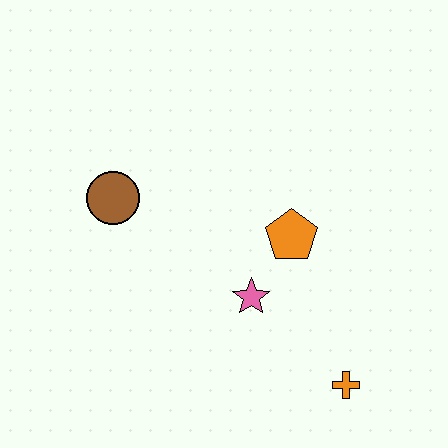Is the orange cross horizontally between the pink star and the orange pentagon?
No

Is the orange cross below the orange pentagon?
Yes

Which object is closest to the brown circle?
The pink star is closest to the brown circle.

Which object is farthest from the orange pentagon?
The brown circle is farthest from the orange pentagon.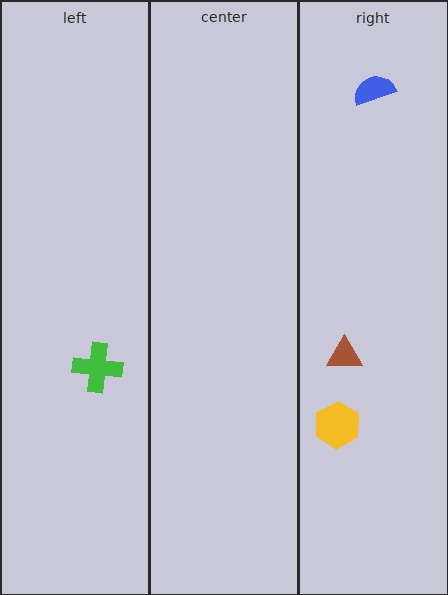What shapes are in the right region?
The yellow hexagon, the blue semicircle, the brown triangle.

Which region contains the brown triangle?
The right region.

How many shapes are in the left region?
1.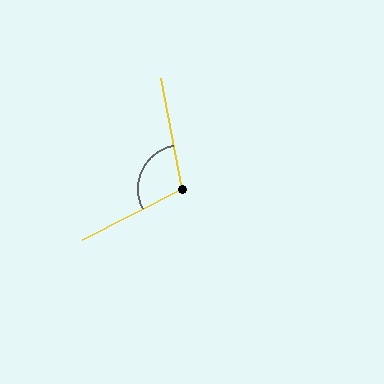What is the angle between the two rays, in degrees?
Approximately 107 degrees.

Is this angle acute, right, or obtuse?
It is obtuse.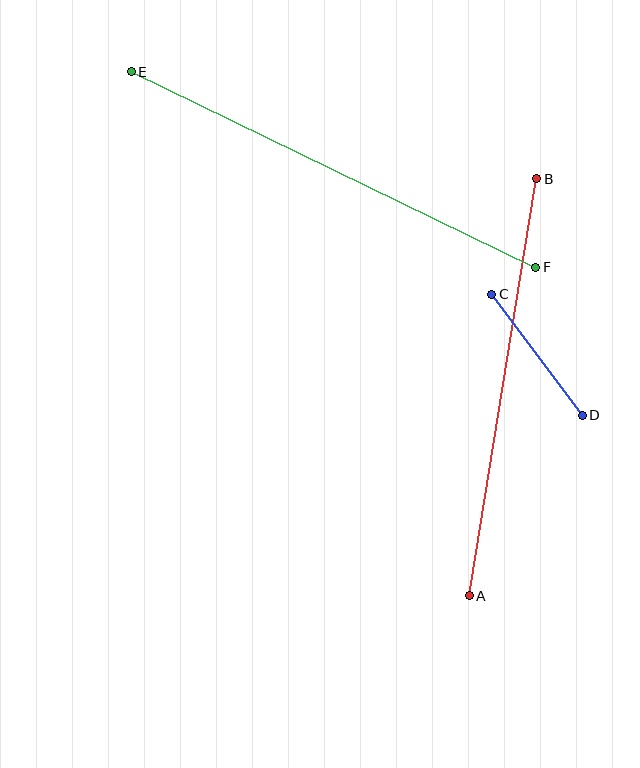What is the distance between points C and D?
The distance is approximately 151 pixels.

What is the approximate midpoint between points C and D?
The midpoint is at approximately (537, 355) pixels.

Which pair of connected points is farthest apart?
Points E and F are farthest apart.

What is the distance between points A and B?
The distance is approximately 423 pixels.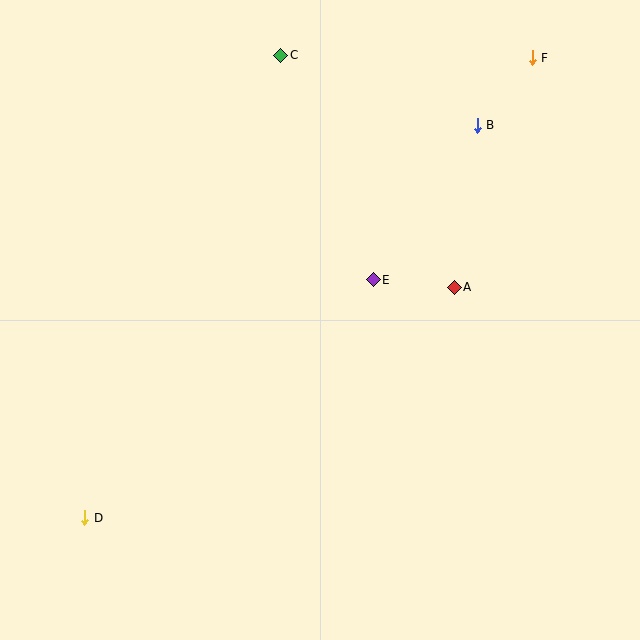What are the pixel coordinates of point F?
Point F is at (532, 58).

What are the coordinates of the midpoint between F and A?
The midpoint between F and A is at (493, 173).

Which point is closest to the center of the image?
Point E at (373, 280) is closest to the center.